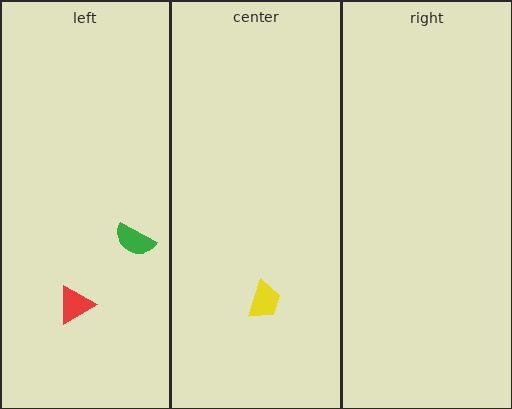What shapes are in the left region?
The green semicircle, the red triangle.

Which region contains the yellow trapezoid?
The center region.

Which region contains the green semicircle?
The left region.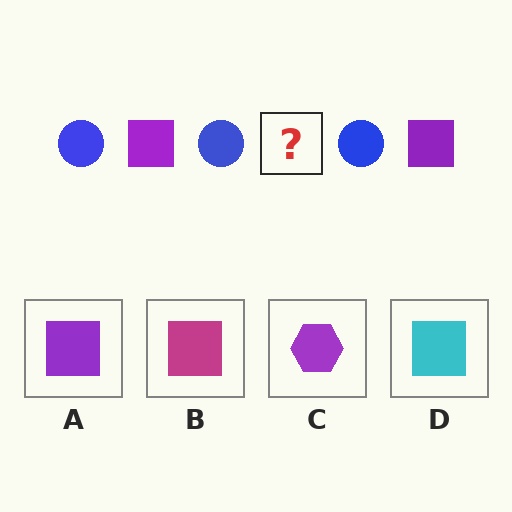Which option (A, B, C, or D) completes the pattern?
A.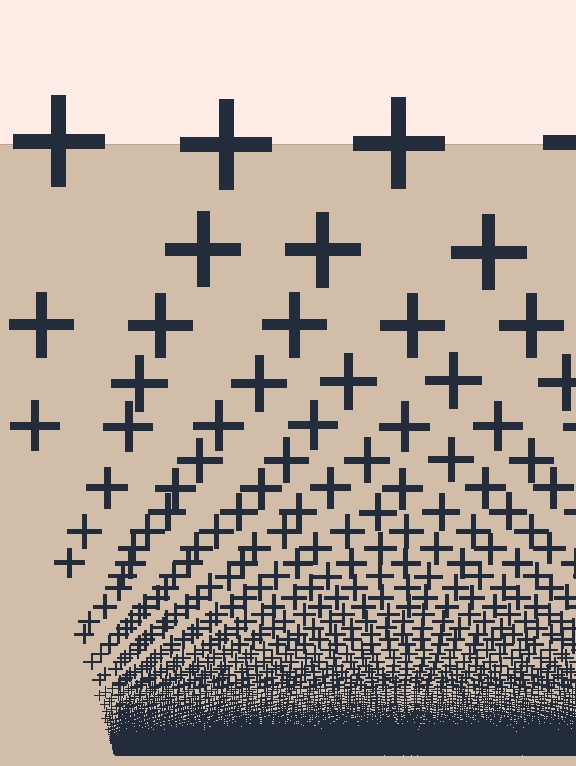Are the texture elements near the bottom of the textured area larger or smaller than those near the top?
Smaller. The gradient is inverted — elements near the bottom are smaller and denser.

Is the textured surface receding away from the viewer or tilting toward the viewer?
The surface appears to tilt toward the viewer. Texture elements get larger and sparser toward the top.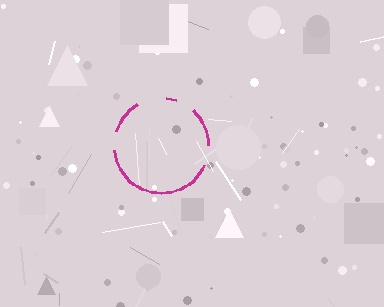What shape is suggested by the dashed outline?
The dashed outline suggests a circle.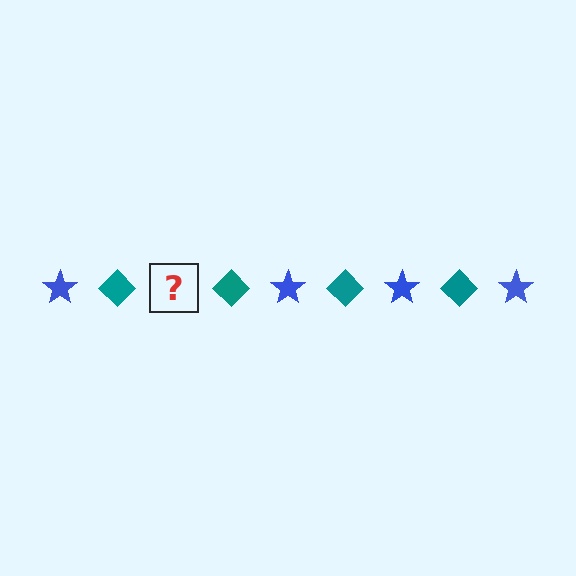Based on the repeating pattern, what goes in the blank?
The blank should be a blue star.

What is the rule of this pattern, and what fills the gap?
The rule is that the pattern alternates between blue star and teal diamond. The gap should be filled with a blue star.